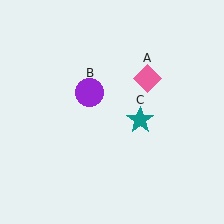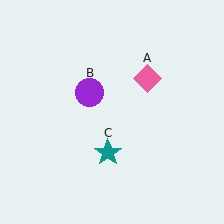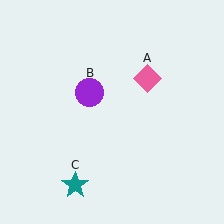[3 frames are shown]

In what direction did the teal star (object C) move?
The teal star (object C) moved down and to the left.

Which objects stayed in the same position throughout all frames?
Pink diamond (object A) and purple circle (object B) remained stationary.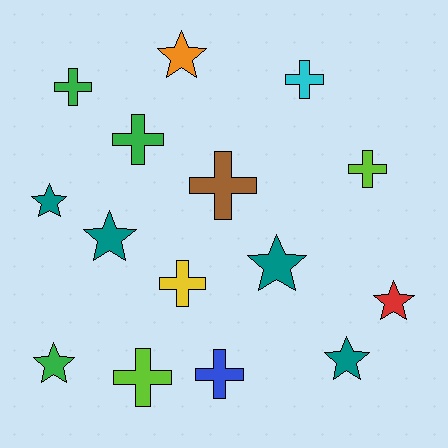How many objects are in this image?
There are 15 objects.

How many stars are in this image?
There are 7 stars.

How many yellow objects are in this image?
There is 1 yellow object.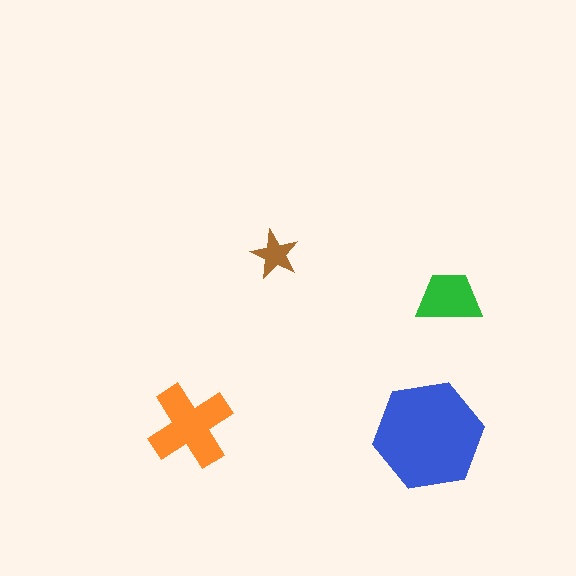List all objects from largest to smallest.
The blue hexagon, the orange cross, the green trapezoid, the brown star.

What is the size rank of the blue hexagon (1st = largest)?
1st.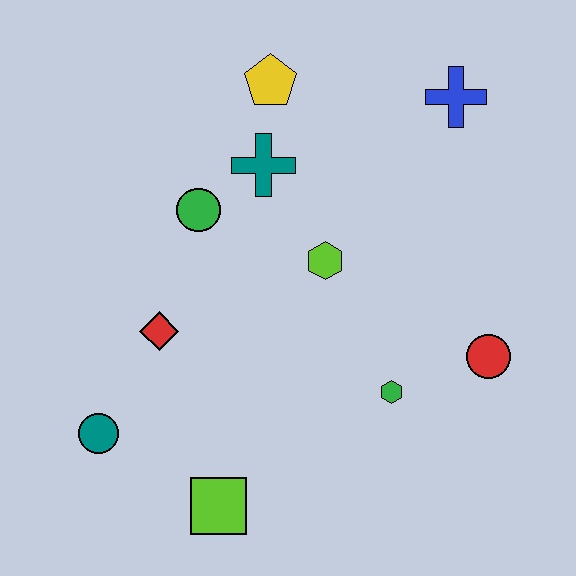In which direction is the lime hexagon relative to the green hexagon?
The lime hexagon is above the green hexagon.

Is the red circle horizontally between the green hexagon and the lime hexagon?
No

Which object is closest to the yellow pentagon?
The teal cross is closest to the yellow pentagon.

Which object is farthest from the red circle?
The teal circle is farthest from the red circle.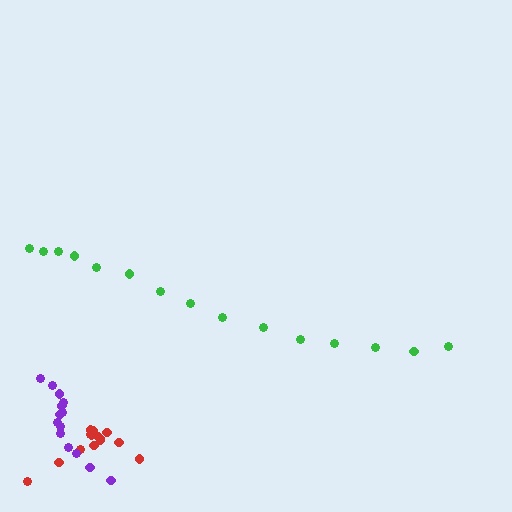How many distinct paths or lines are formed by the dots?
There are 3 distinct paths.